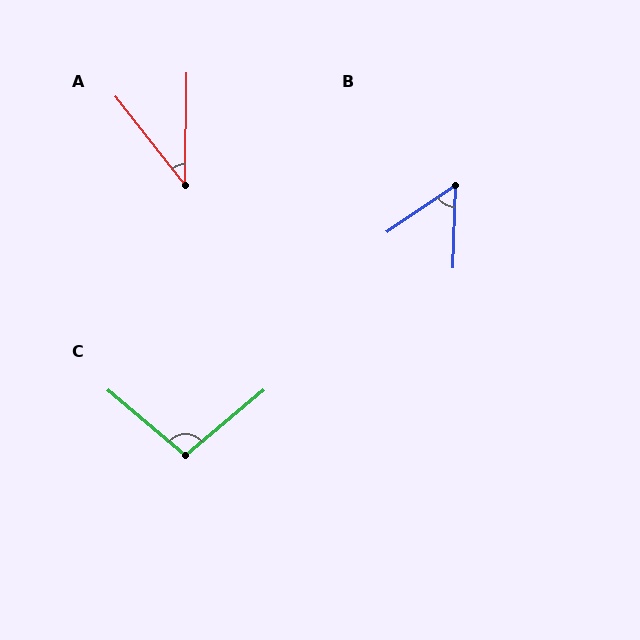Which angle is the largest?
C, at approximately 100 degrees.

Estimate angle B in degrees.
Approximately 54 degrees.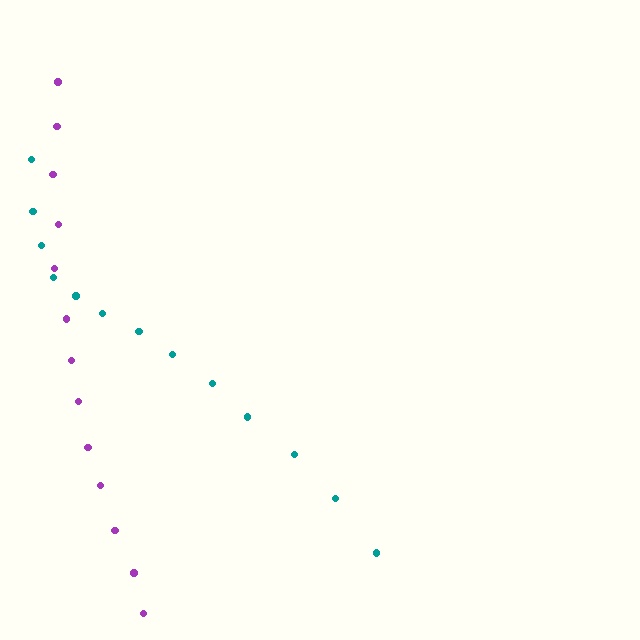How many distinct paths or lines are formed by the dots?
There are 2 distinct paths.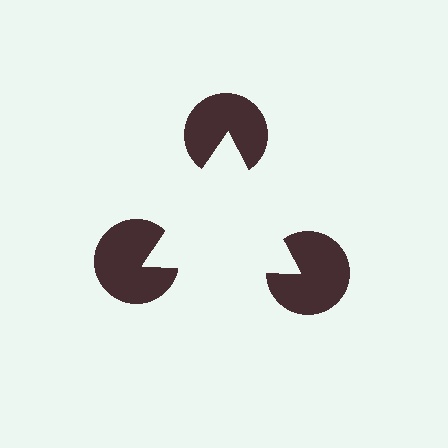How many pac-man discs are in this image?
There are 3 — one at each vertex of the illusory triangle.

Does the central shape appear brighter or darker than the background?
It typically appears slightly brighter than the background, even though no actual brightness change is drawn.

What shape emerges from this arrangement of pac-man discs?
An illusory triangle — its edges are inferred from the aligned wedge cuts in the pac-man discs, not physically drawn.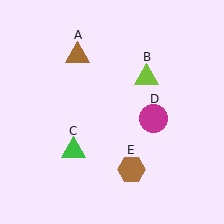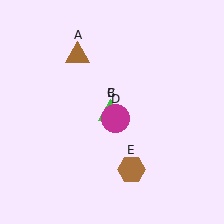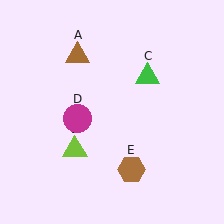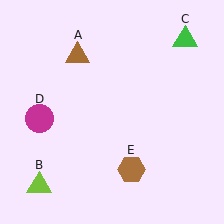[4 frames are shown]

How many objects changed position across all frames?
3 objects changed position: lime triangle (object B), green triangle (object C), magenta circle (object D).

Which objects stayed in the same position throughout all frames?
Brown triangle (object A) and brown hexagon (object E) remained stationary.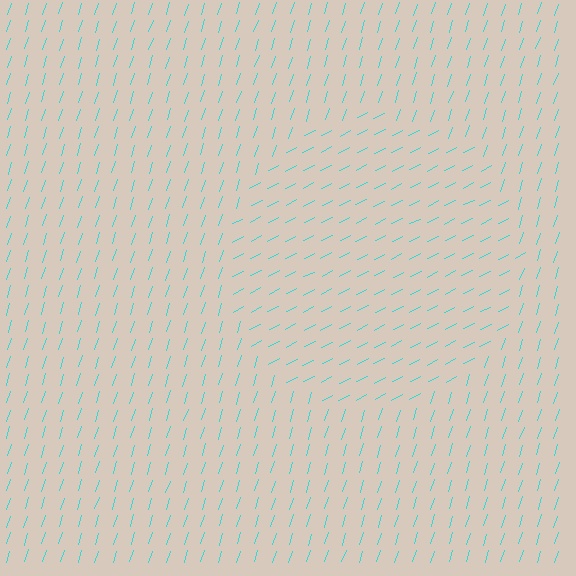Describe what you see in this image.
The image is filled with small cyan line segments. A circle region in the image has lines oriented differently from the surrounding lines, creating a visible texture boundary.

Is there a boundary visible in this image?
Yes, there is a texture boundary formed by a change in line orientation.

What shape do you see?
I see a circle.